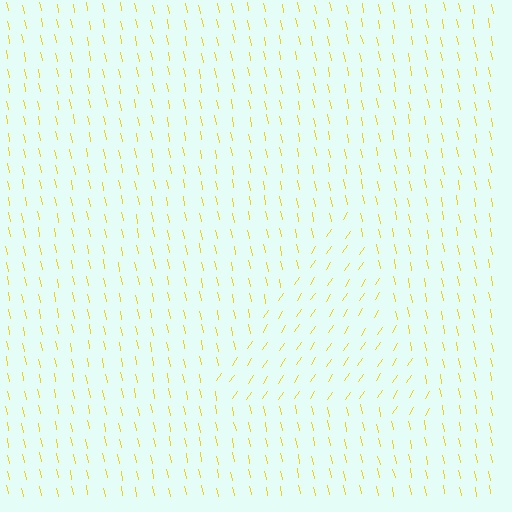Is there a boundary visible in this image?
Yes, there is a texture boundary formed by a change in line orientation.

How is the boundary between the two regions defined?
The boundary is defined purely by a change in line orientation (approximately 45 degrees difference). All lines are the same color and thickness.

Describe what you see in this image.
The image is filled with small yellow line segments. A triangle region in the image has lines oriented differently from the surrounding lines, creating a visible texture boundary.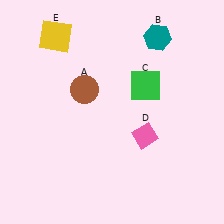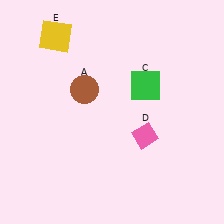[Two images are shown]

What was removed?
The teal hexagon (B) was removed in Image 2.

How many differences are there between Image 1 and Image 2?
There is 1 difference between the two images.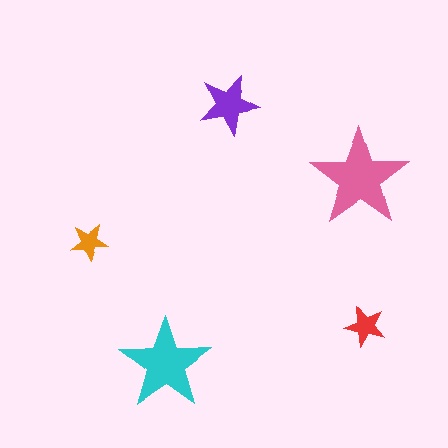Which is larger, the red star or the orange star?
The red one.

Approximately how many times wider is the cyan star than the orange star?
About 2.5 times wider.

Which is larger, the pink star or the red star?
The pink one.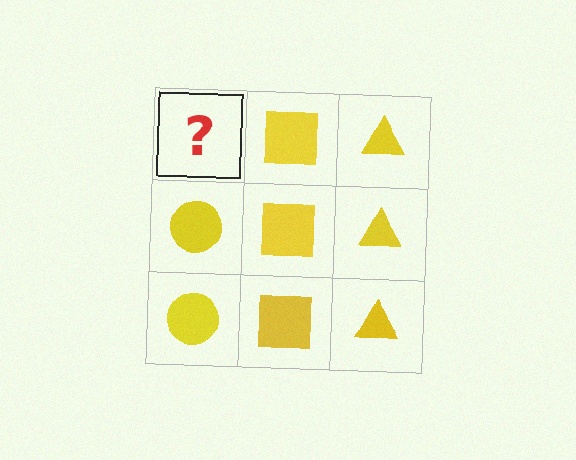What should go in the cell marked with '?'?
The missing cell should contain a yellow circle.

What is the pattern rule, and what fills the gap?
The rule is that each column has a consistent shape. The gap should be filled with a yellow circle.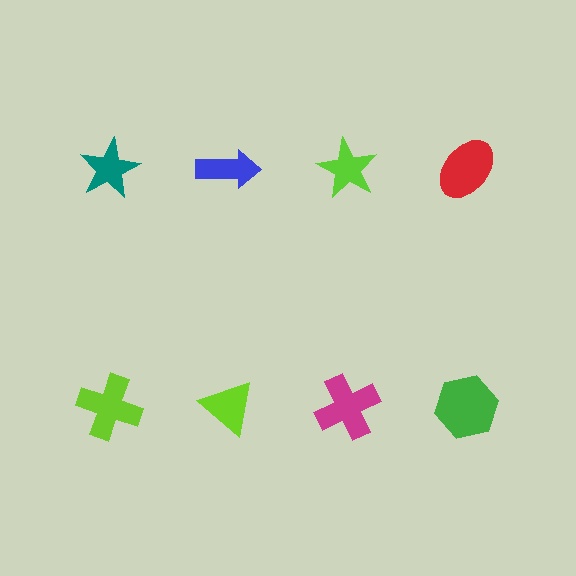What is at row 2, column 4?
A green hexagon.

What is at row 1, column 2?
A blue arrow.